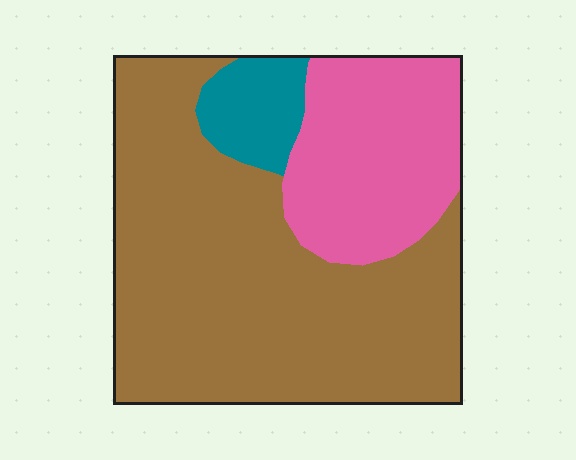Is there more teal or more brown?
Brown.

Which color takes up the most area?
Brown, at roughly 65%.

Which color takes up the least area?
Teal, at roughly 10%.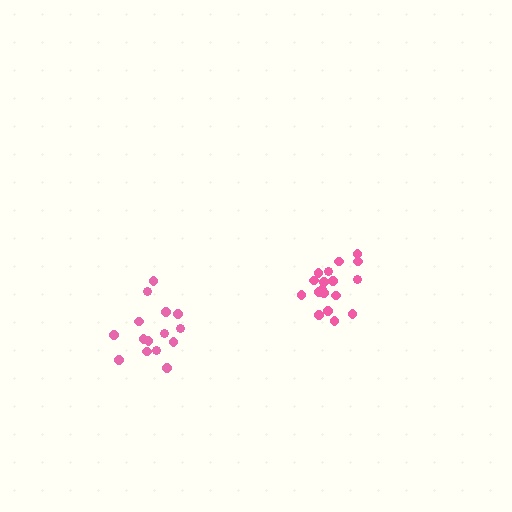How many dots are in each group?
Group 1: 15 dots, Group 2: 18 dots (33 total).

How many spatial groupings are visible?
There are 2 spatial groupings.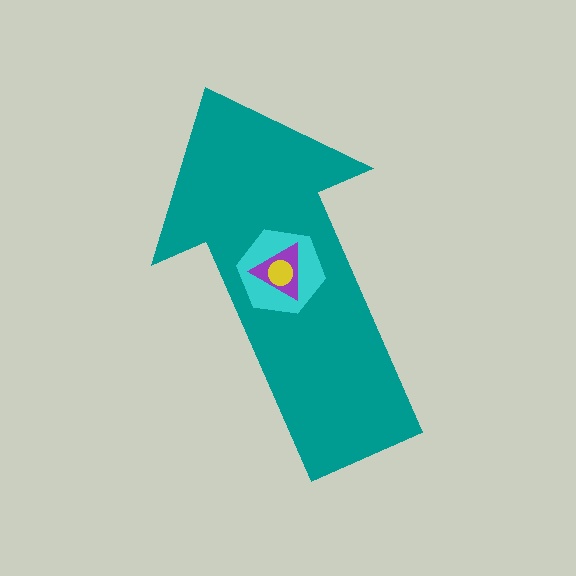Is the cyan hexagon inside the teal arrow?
Yes.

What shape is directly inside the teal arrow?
The cyan hexagon.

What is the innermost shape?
The yellow circle.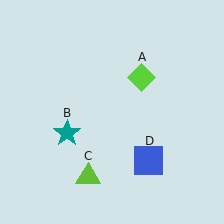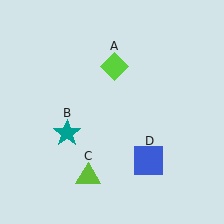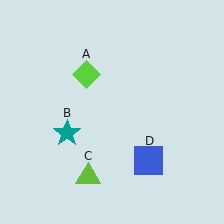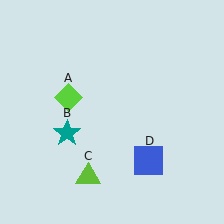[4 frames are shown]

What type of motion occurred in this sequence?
The lime diamond (object A) rotated counterclockwise around the center of the scene.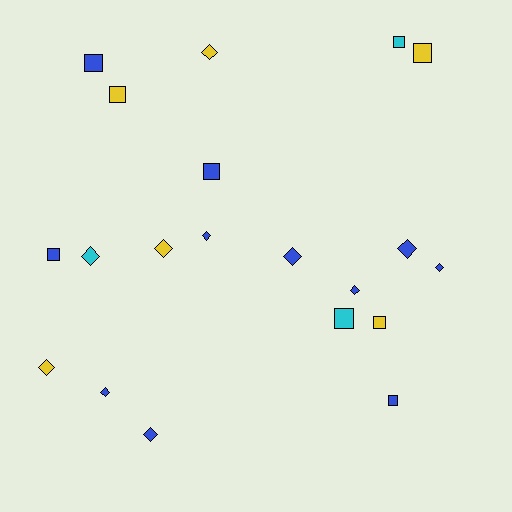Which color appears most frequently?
Blue, with 11 objects.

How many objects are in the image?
There are 20 objects.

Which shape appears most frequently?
Diamond, with 11 objects.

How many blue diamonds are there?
There are 7 blue diamonds.